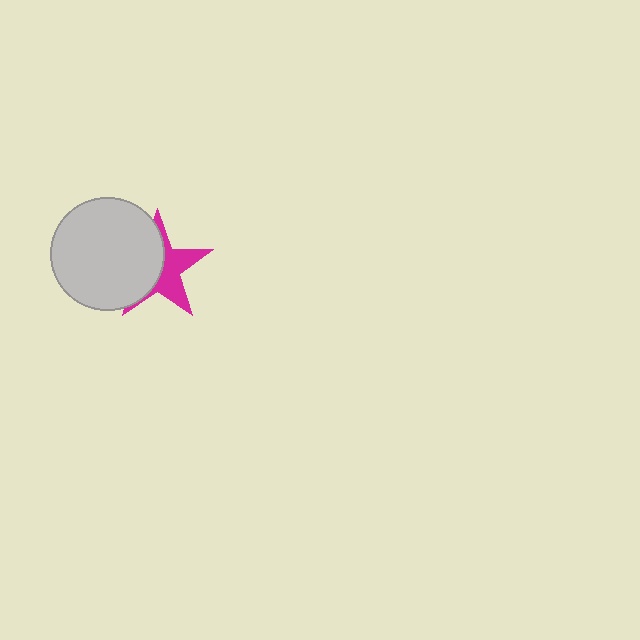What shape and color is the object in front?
The object in front is a light gray circle.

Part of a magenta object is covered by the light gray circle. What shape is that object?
It is a star.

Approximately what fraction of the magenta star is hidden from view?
Roughly 53% of the magenta star is hidden behind the light gray circle.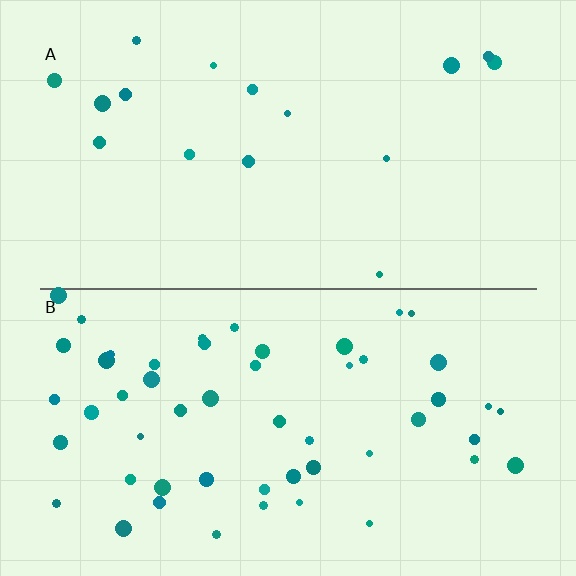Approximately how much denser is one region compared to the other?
Approximately 3.2× — region B over region A.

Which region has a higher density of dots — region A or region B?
B (the bottom).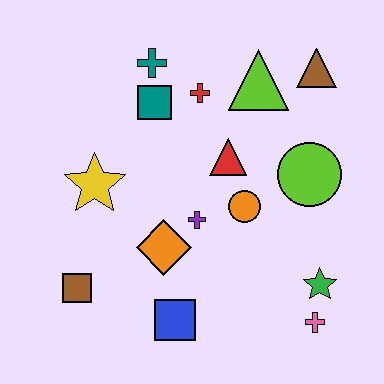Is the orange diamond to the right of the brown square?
Yes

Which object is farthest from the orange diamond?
The brown triangle is farthest from the orange diamond.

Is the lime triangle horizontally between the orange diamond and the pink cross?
Yes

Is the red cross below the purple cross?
No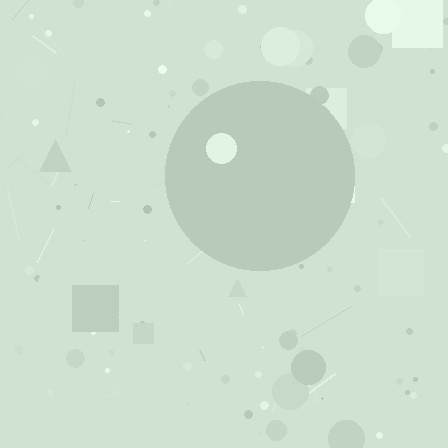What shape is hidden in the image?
A circle is hidden in the image.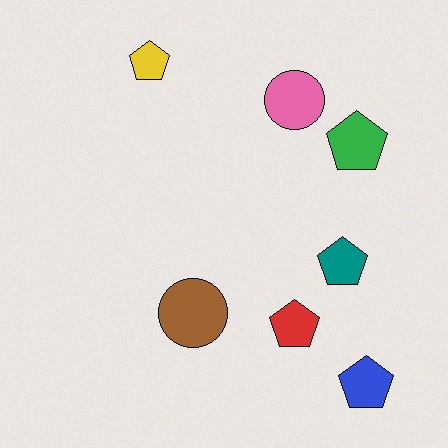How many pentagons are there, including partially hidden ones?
There are 5 pentagons.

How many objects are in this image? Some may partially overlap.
There are 7 objects.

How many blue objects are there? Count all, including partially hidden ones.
There is 1 blue object.